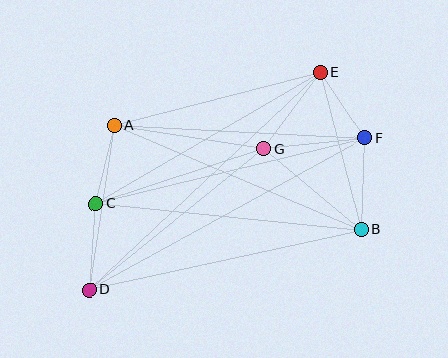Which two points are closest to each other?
Points E and F are closest to each other.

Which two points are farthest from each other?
Points D and E are farthest from each other.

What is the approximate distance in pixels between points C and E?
The distance between C and E is approximately 260 pixels.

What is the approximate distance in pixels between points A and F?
The distance between A and F is approximately 251 pixels.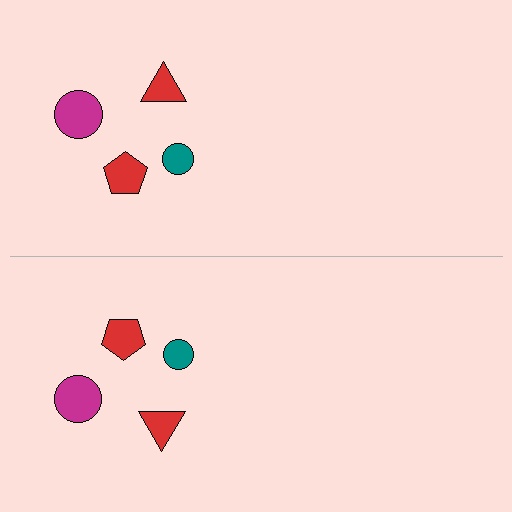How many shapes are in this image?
There are 8 shapes in this image.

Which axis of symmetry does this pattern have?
The pattern has a horizontal axis of symmetry running through the center of the image.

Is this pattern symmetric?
Yes, this pattern has bilateral (reflection) symmetry.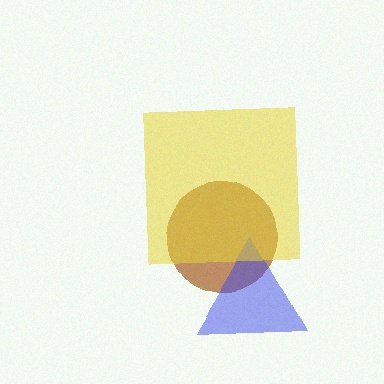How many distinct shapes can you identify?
There are 3 distinct shapes: a brown circle, a blue triangle, a yellow square.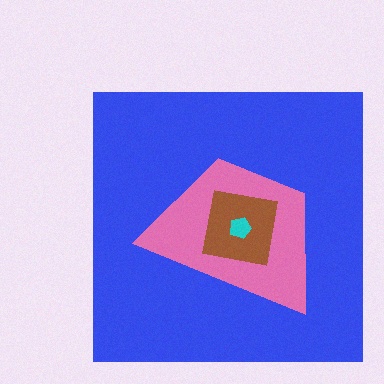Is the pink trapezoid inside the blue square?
Yes.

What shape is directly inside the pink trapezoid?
The brown square.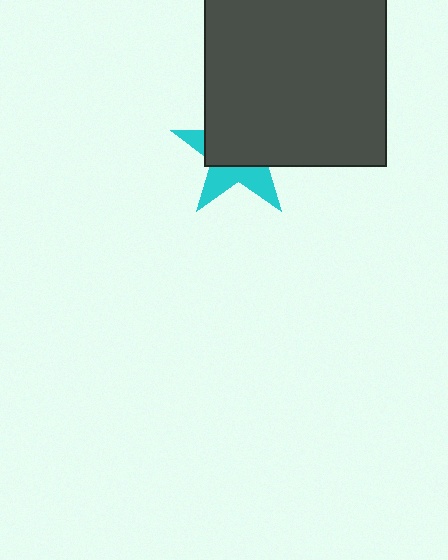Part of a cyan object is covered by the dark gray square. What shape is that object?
It is a star.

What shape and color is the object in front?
The object in front is a dark gray square.